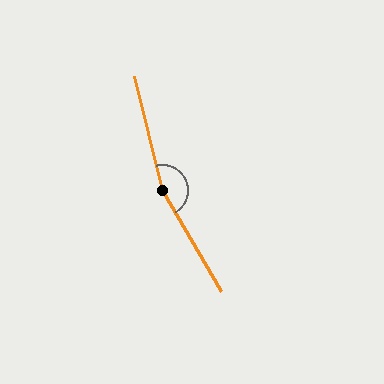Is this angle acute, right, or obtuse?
It is obtuse.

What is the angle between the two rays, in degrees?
Approximately 164 degrees.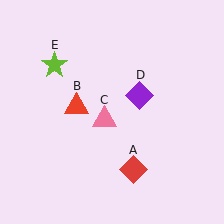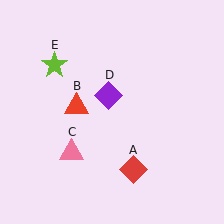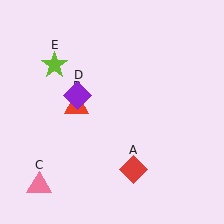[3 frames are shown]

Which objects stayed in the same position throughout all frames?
Red diamond (object A) and red triangle (object B) and lime star (object E) remained stationary.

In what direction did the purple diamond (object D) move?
The purple diamond (object D) moved left.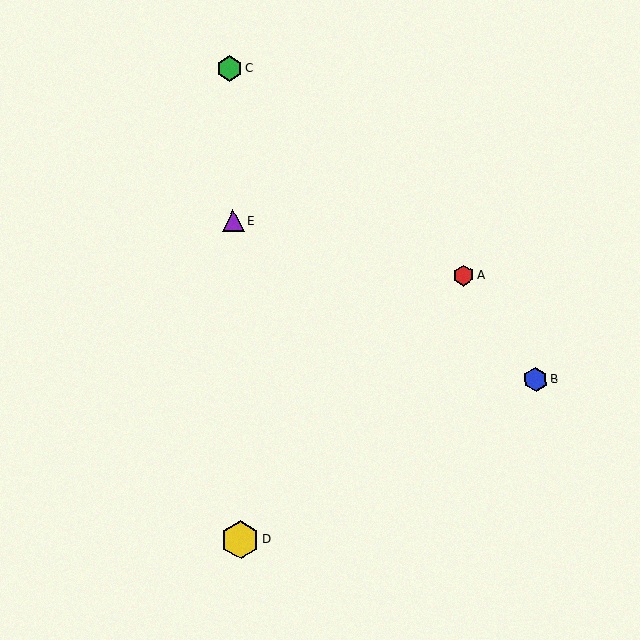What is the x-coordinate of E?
Object E is at x≈233.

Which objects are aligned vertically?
Objects C, D, E are aligned vertically.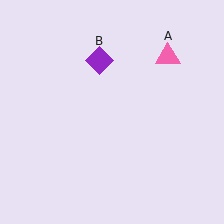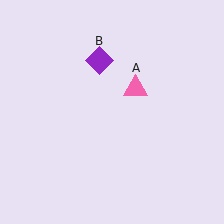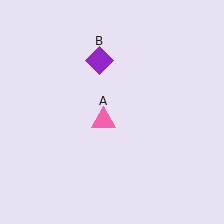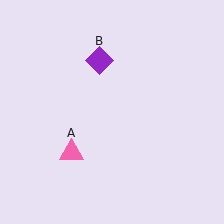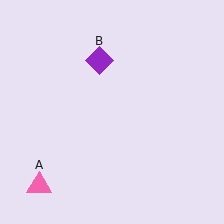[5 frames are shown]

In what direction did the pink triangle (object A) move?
The pink triangle (object A) moved down and to the left.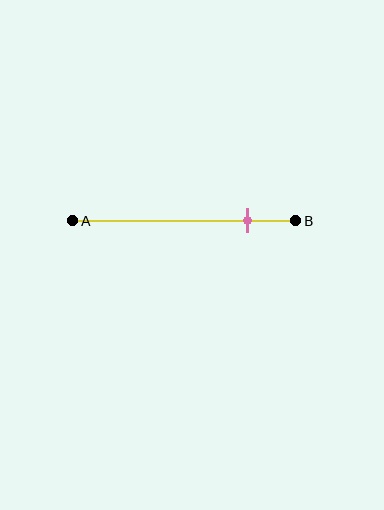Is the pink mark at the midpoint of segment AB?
No, the mark is at about 80% from A, not at the 50% midpoint.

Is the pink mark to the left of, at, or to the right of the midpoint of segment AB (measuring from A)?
The pink mark is to the right of the midpoint of segment AB.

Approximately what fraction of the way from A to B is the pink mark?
The pink mark is approximately 80% of the way from A to B.